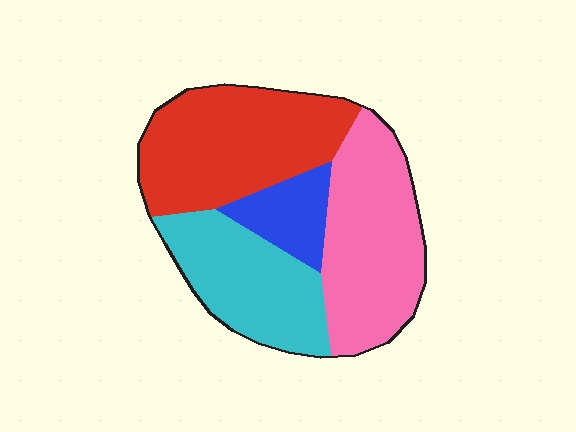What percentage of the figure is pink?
Pink takes up about one third (1/3) of the figure.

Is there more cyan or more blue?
Cyan.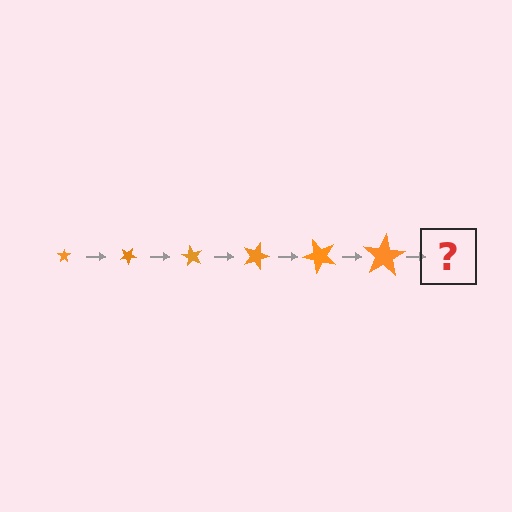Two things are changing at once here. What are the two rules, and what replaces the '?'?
The two rules are that the star grows larger each step and it rotates 30 degrees each step. The '?' should be a star, larger than the previous one and rotated 180 degrees from the start.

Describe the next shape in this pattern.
It should be a star, larger than the previous one and rotated 180 degrees from the start.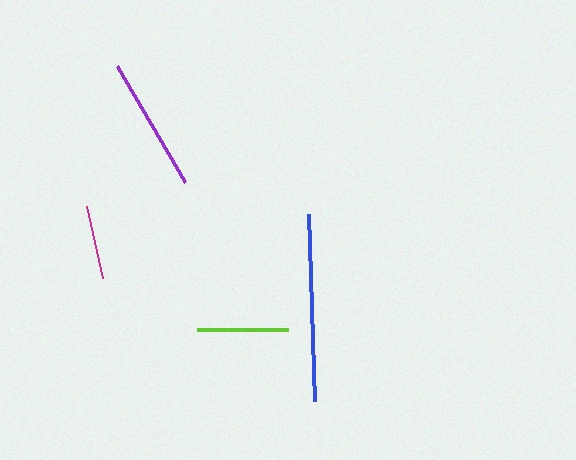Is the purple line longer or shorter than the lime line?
The purple line is longer than the lime line.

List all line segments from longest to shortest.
From longest to shortest: blue, purple, lime, magenta.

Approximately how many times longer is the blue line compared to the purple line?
The blue line is approximately 1.4 times the length of the purple line.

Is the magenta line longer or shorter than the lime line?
The lime line is longer than the magenta line.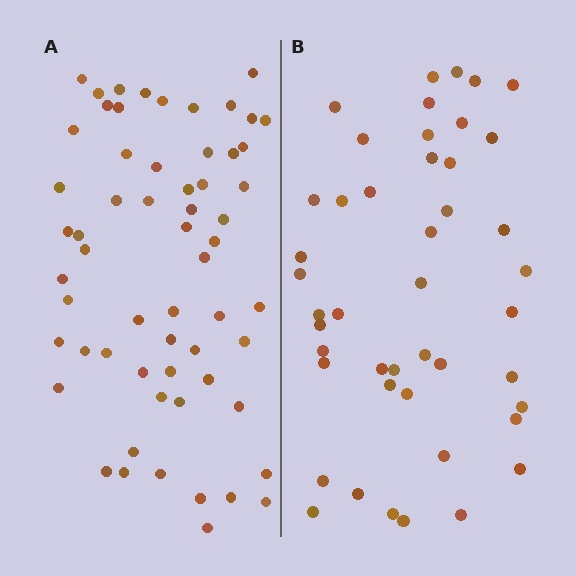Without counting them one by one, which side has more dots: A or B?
Region A (the left region) has more dots.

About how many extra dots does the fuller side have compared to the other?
Region A has approximately 15 more dots than region B.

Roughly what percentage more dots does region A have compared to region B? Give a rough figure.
About 35% more.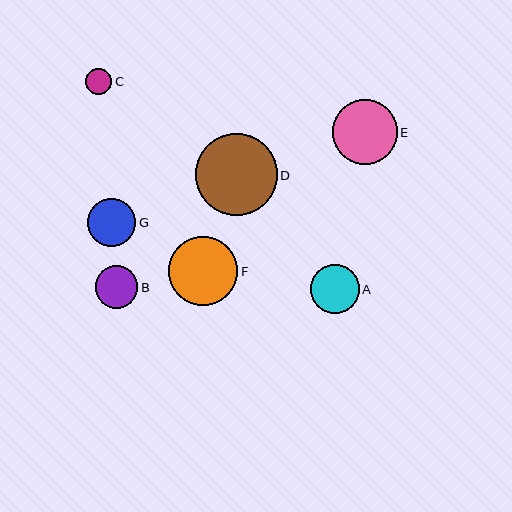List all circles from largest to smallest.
From largest to smallest: D, F, E, A, G, B, C.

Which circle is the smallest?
Circle C is the smallest with a size of approximately 26 pixels.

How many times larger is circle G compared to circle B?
Circle G is approximately 1.1 times the size of circle B.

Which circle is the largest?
Circle D is the largest with a size of approximately 82 pixels.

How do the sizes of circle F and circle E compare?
Circle F and circle E are approximately the same size.